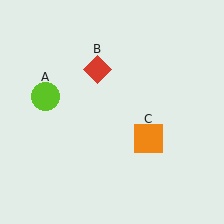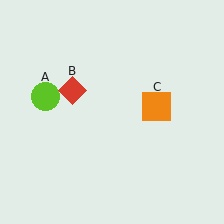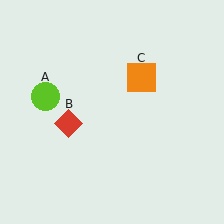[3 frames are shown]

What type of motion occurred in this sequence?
The red diamond (object B), orange square (object C) rotated counterclockwise around the center of the scene.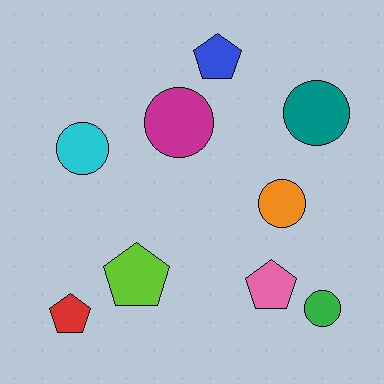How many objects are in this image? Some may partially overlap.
There are 9 objects.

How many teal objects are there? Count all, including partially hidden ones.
There is 1 teal object.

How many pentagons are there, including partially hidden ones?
There are 4 pentagons.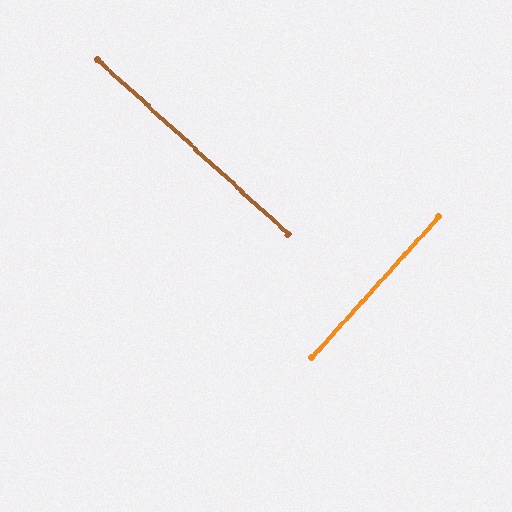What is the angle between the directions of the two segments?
Approximately 89 degrees.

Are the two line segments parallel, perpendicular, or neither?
Perpendicular — they meet at approximately 89°.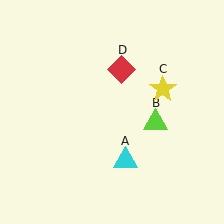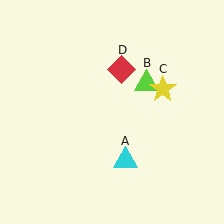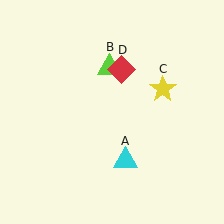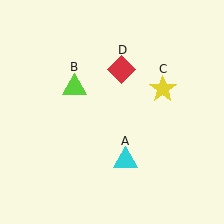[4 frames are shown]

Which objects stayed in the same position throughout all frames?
Cyan triangle (object A) and yellow star (object C) and red diamond (object D) remained stationary.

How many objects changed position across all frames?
1 object changed position: lime triangle (object B).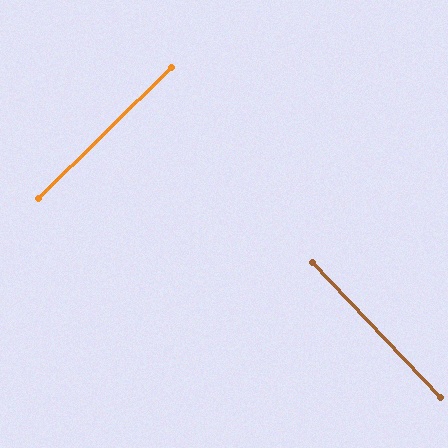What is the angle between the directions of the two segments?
Approximately 89 degrees.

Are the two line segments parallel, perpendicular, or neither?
Perpendicular — they meet at approximately 89°.